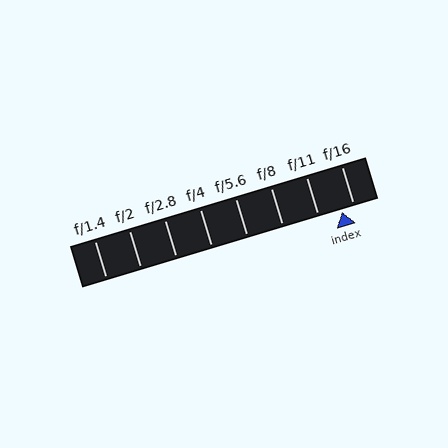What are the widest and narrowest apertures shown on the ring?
The widest aperture shown is f/1.4 and the narrowest is f/16.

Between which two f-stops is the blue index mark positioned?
The index mark is between f/11 and f/16.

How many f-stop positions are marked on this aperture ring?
There are 8 f-stop positions marked.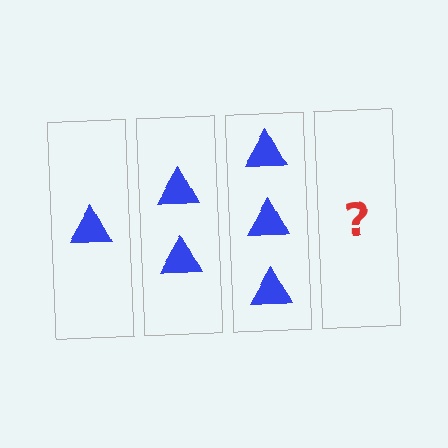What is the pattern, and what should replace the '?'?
The pattern is that each step adds one more triangle. The '?' should be 4 triangles.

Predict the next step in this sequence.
The next step is 4 triangles.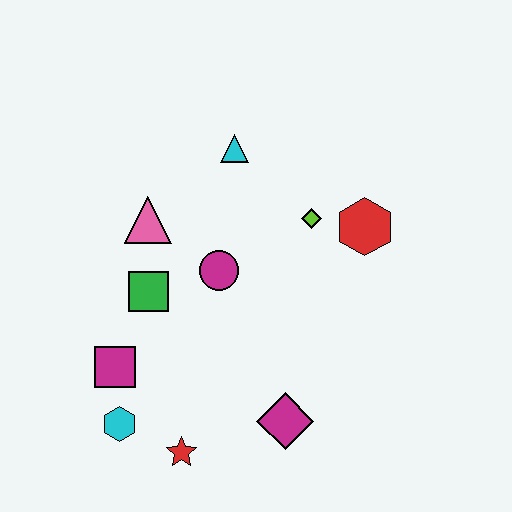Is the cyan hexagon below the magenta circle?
Yes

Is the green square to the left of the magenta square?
No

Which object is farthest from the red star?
The cyan triangle is farthest from the red star.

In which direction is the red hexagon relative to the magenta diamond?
The red hexagon is above the magenta diamond.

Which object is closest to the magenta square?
The cyan hexagon is closest to the magenta square.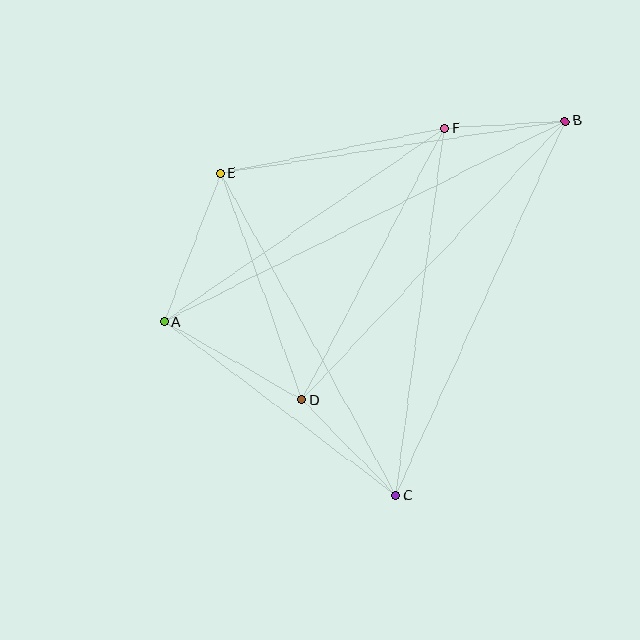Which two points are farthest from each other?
Points A and B are farthest from each other.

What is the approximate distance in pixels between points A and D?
The distance between A and D is approximately 159 pixels.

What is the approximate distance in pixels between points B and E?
The distance between B and E is approximately 349 pixels.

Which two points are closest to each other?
Points B and F are closest to each other.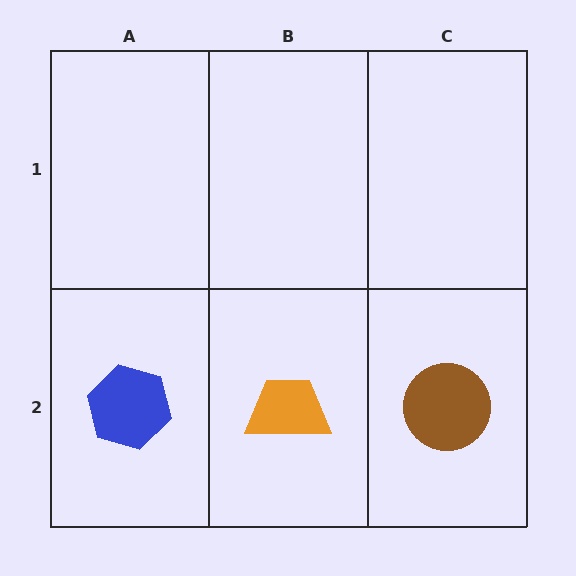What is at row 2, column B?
An orange trapezoid.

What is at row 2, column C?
A brown circle.